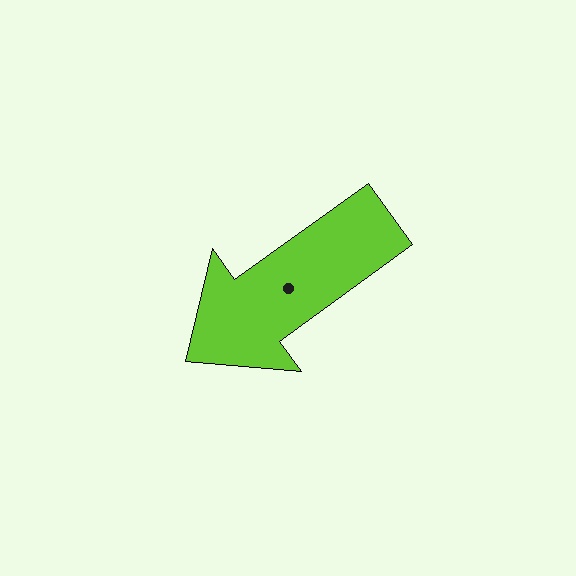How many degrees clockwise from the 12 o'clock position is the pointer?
Approximately 234 degrees.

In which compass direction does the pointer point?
Southwest.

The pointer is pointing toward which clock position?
Roughly 8 o'clock.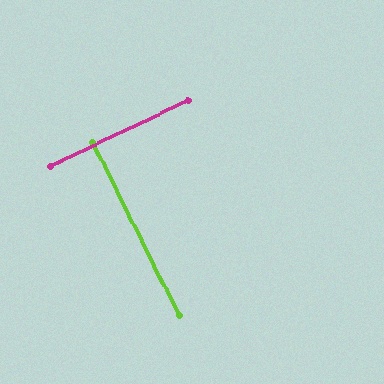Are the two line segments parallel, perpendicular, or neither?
Perpendicular — they meet at approximately 89°.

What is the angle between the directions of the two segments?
Approximately 89 degrees.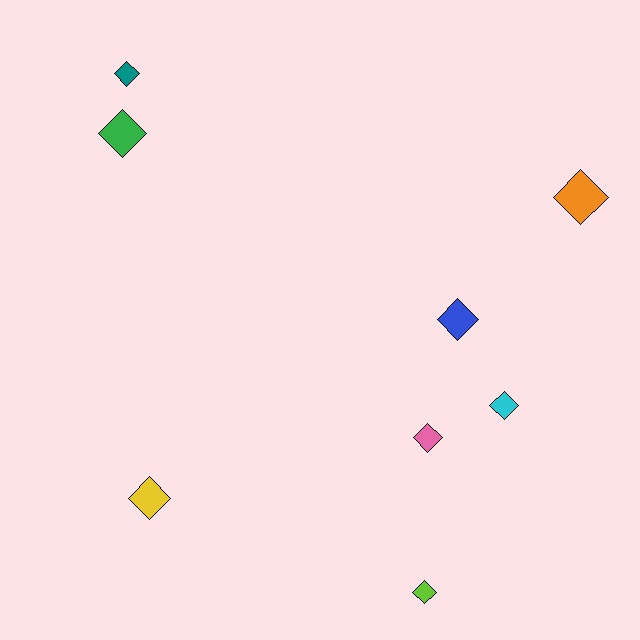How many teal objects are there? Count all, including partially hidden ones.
There is 1 teal object.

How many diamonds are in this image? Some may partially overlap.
There are 8 diamonds.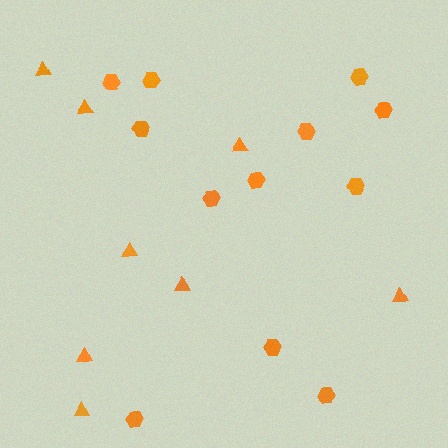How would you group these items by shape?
There are 2 groups: one group of hexagons (12) and one group of triangles (8).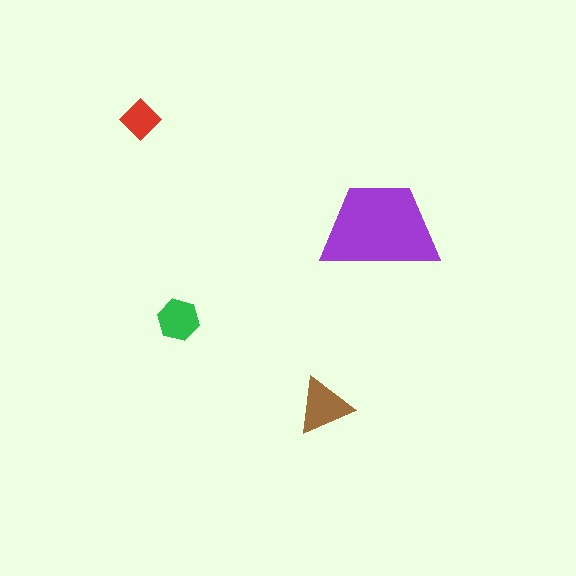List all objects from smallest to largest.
The red diamond, the green hexagon, the brown triangle, the purple trapezoid.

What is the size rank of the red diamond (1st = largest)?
4th.